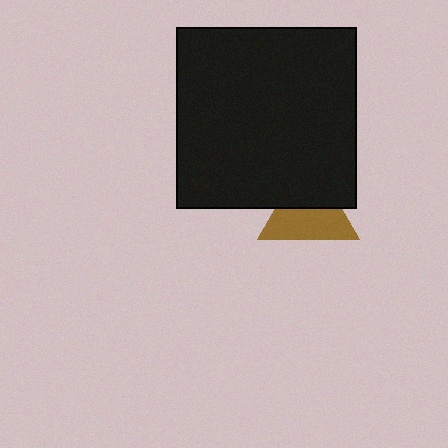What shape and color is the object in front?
The object in front is a black square.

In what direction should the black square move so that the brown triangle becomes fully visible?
The black square should move up. That is the shortest direction to clear the overlap and leave the brown triangle fully visible.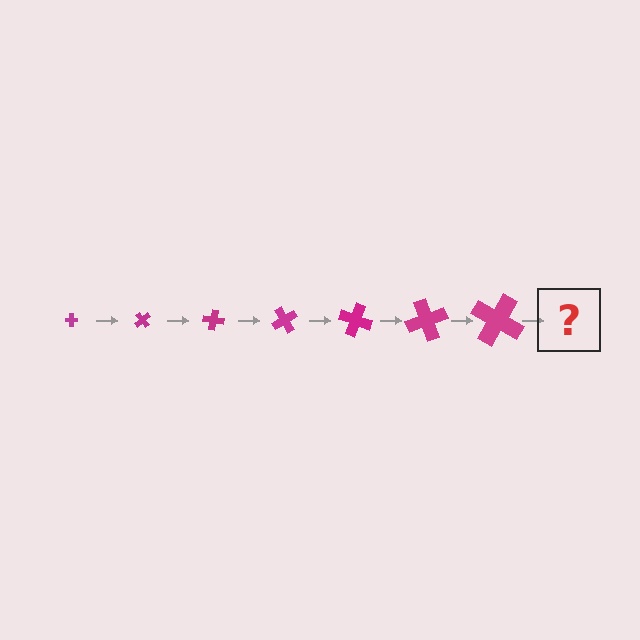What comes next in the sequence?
The next element should be a cross, larger than the previous one and rotated 350 degrees from the start.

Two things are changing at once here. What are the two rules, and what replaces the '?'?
The two rules are that the cross grows larger each step and it rotates 50 degrees each step. The '?' should be a cross, larger than the previous one and rotated 350 degrees from the start.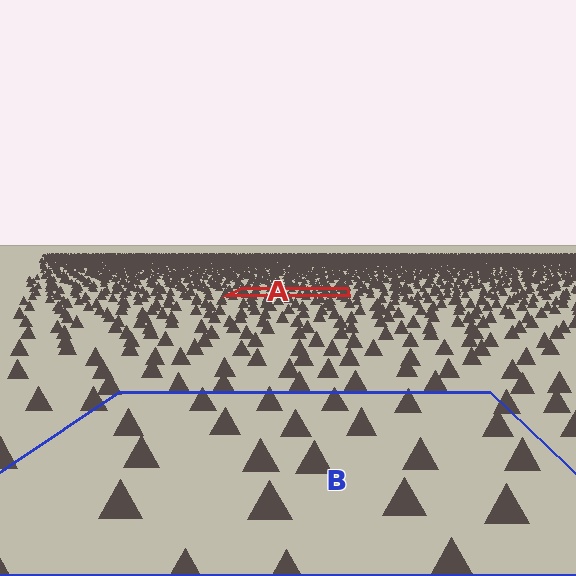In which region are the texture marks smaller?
The texture marks are smaller in region A, because it is farther away.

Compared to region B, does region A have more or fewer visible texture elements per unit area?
Region A has more texture elements per unit area — they are packed more densely because it is farther away.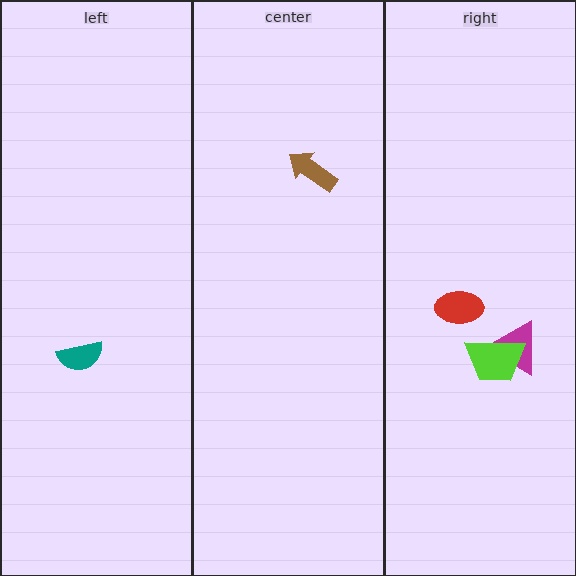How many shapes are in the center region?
1.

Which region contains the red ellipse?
The right region.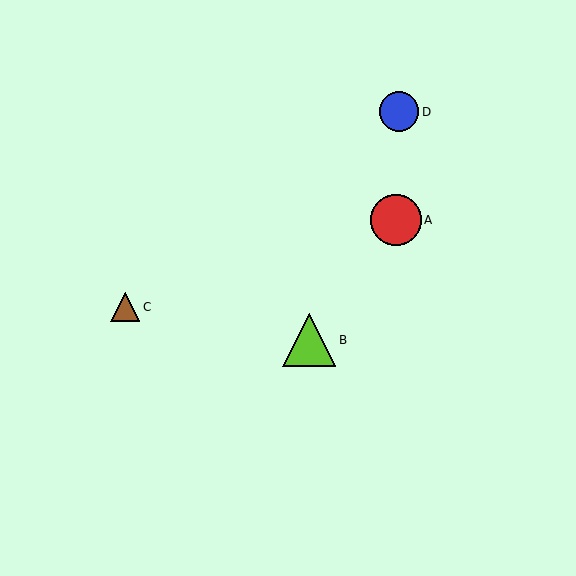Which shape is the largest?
The lime triangle (labeled B) is the largest.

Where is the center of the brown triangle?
The center of the brown triangle is at (125, 307).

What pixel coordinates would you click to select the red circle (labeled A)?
Click at (396, 220) to select the red circle A.